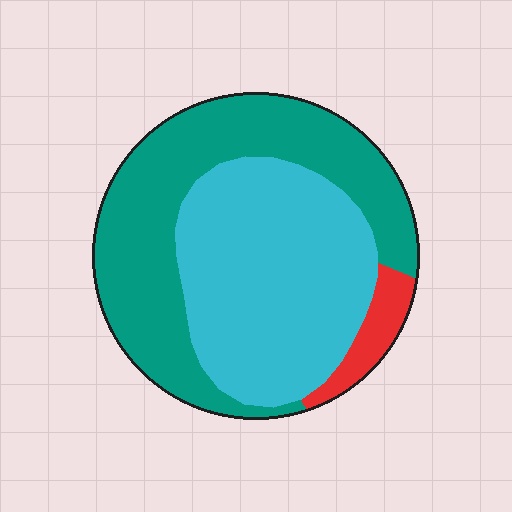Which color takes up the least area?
Red, at roughly 5%.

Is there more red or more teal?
Teal.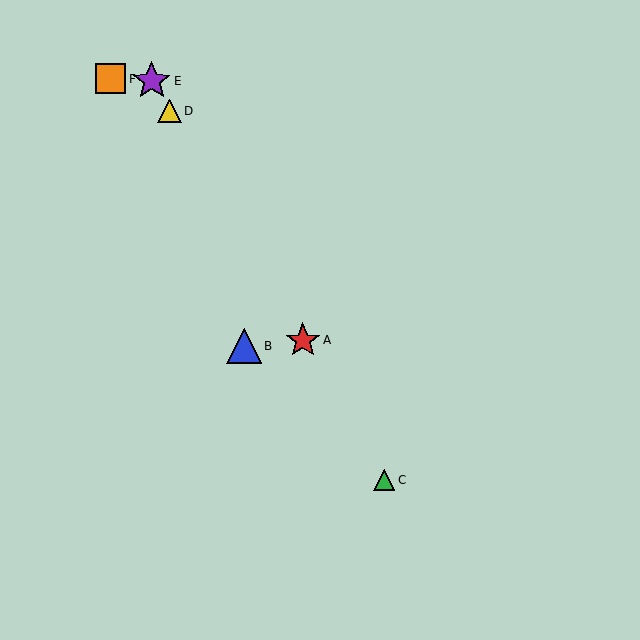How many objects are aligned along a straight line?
4 objects (A, C, D, E) are aligned along a straight line.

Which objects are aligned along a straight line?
Objects A, C, D, E are aligned along a straight line.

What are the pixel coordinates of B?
Object B is at (244, 346).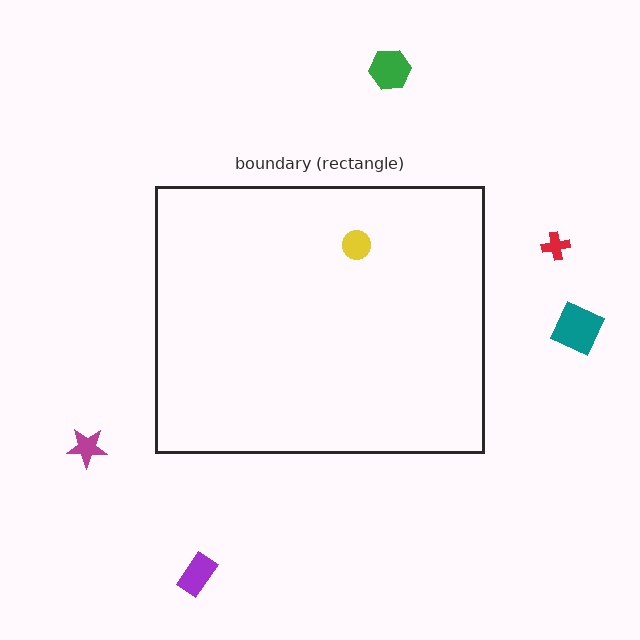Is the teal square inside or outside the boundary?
Outside.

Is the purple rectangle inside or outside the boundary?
Outside.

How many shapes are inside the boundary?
1 inside, 5 outside.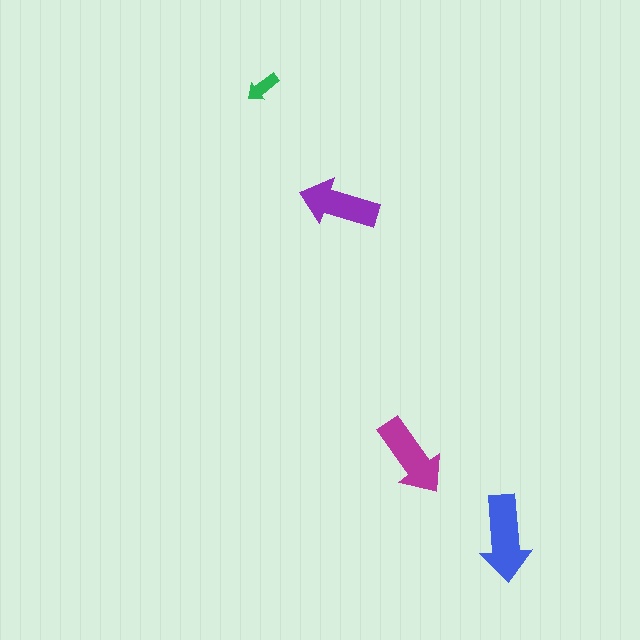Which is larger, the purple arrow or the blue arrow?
The blue one.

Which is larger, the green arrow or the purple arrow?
The purple one.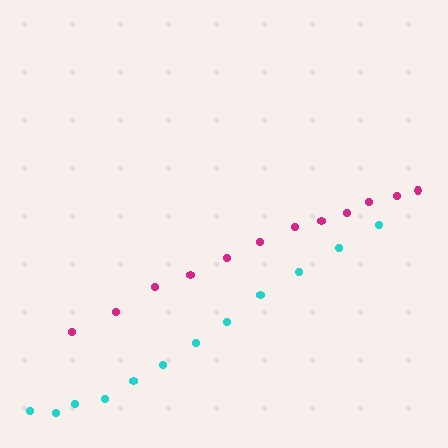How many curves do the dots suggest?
There are 2 distinct paths.